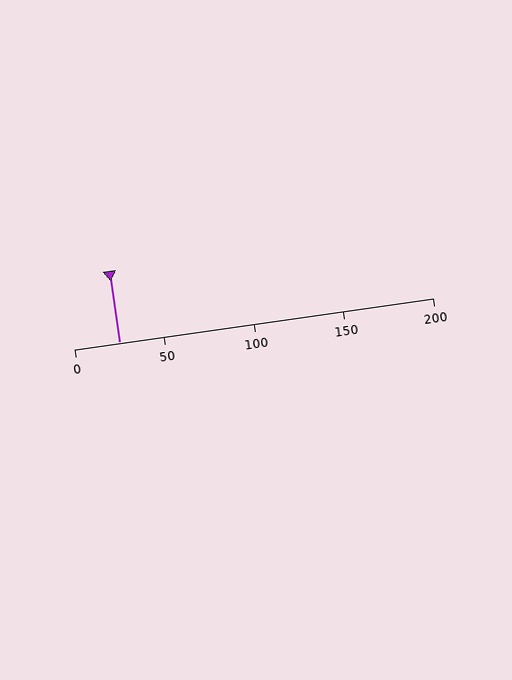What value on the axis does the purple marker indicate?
The marker indicates approximately 25.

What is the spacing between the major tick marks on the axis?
The major ticks are spaced 50 apart.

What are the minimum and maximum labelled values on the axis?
The axis runs from 0 to 200.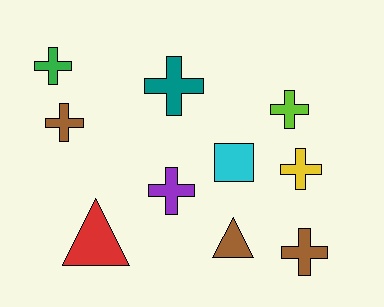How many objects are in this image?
There are 10 objects.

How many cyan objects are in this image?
There is 1 cyan object.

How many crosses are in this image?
There are 7 crosses.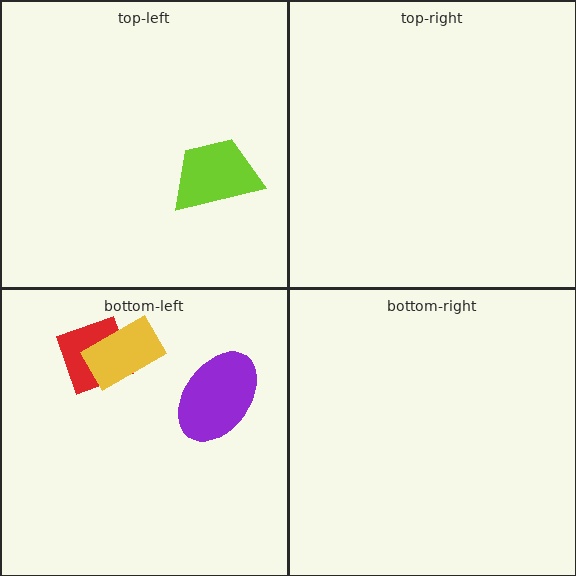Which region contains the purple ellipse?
The bottom-left region.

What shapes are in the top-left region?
The lime trapezoid.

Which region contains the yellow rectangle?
The bottom-left region.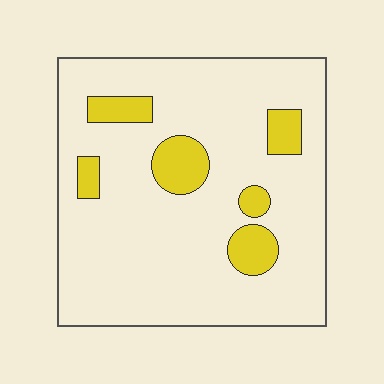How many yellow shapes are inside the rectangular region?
6.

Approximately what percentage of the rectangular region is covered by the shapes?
Approximately 15%.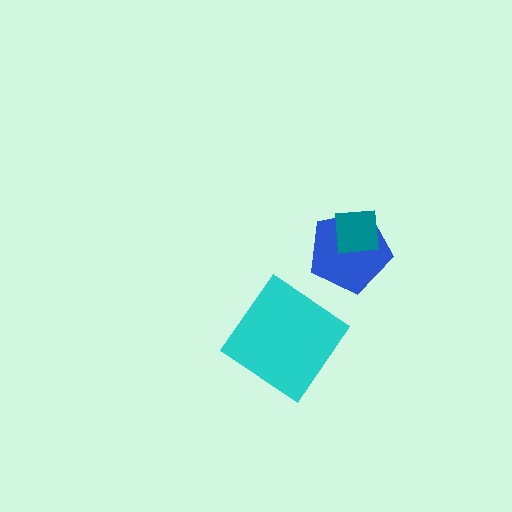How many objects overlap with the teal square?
1 object overlaps with the teal square.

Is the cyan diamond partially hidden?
No, no other shape covers it.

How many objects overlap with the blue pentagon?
1 object overlaps with the blue pentagon.